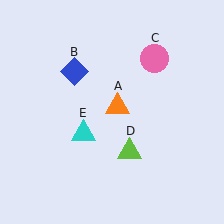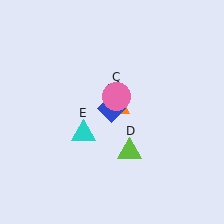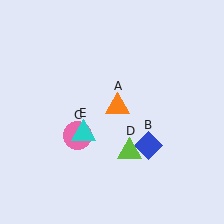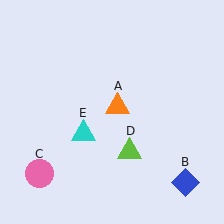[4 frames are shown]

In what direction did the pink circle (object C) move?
The pink circle (object C) moved down and to the left.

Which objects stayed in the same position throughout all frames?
Orange triangle (object A) and lime triangle (object D) and cyan triangle (object E) remained stationary.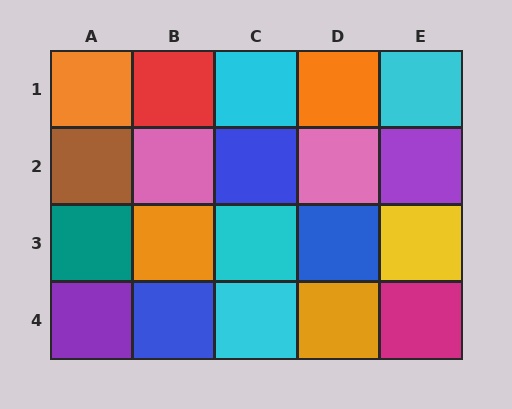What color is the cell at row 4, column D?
Orange.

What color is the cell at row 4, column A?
Purple.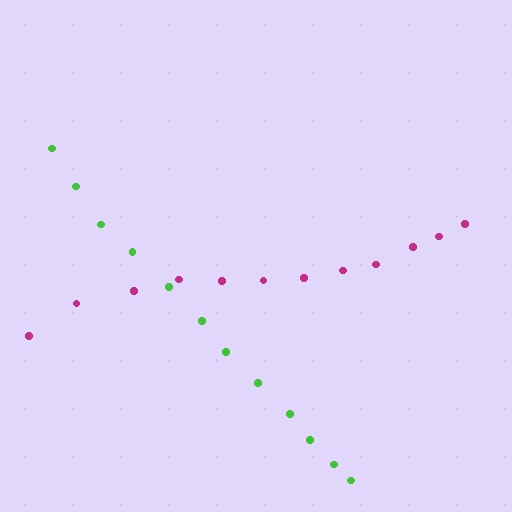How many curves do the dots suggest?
There are 2 distinct paths.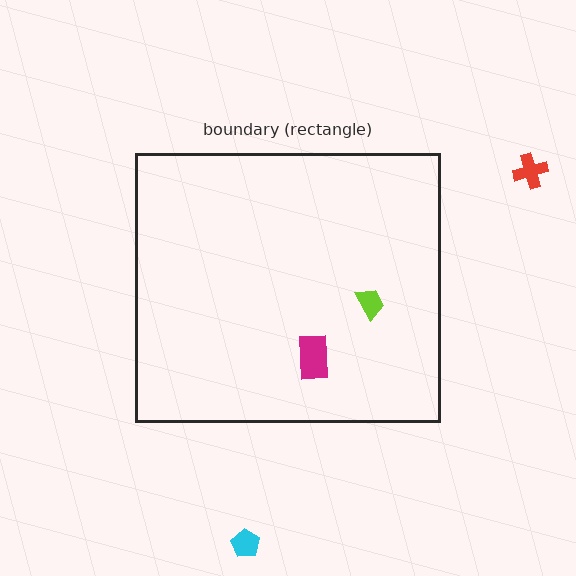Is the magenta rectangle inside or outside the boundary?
Inside.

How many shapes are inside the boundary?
2 inside, 2 outside.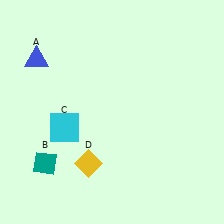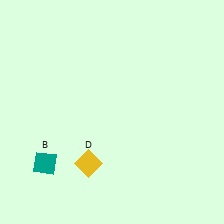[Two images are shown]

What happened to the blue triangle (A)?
The blue triangle (A) was removed in Image 2. It was in the top-left area of Image 1.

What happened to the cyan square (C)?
The cyan square (C) was removed in Image 2. It was in the bottom-left area of Image 1.